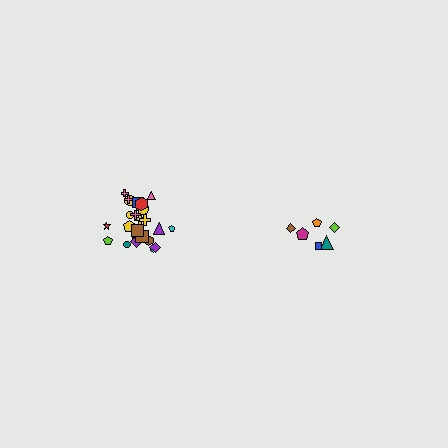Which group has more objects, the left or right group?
The left group.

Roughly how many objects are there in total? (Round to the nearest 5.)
Roughly 30 objects in total.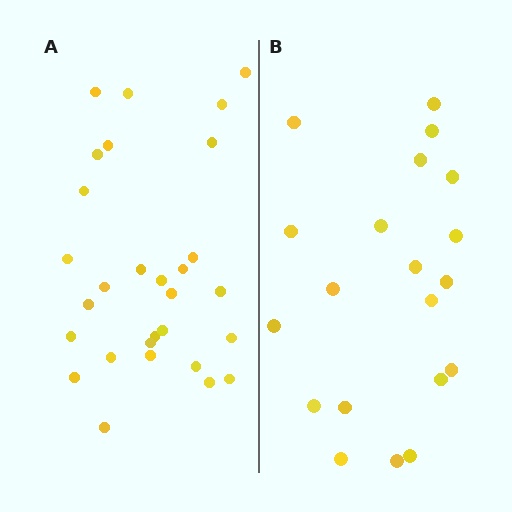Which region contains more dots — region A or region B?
Region A (the left region) has more dots.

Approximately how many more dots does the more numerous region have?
Region A has roughly 8 or so more dots than region B.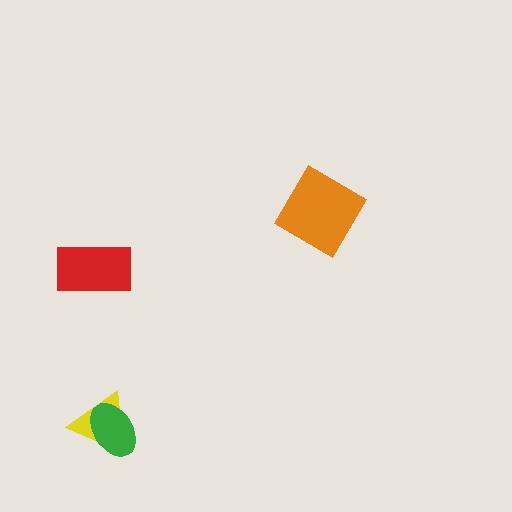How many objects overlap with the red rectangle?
0 objects overlap with the red rectangle.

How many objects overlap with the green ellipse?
1 object overlaps with the green ellipse.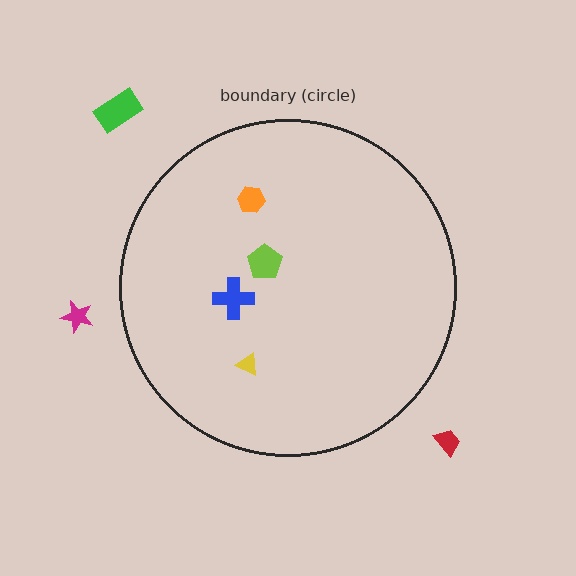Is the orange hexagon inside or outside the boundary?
Inside.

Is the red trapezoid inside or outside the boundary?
Outside.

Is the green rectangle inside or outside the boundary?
Outside.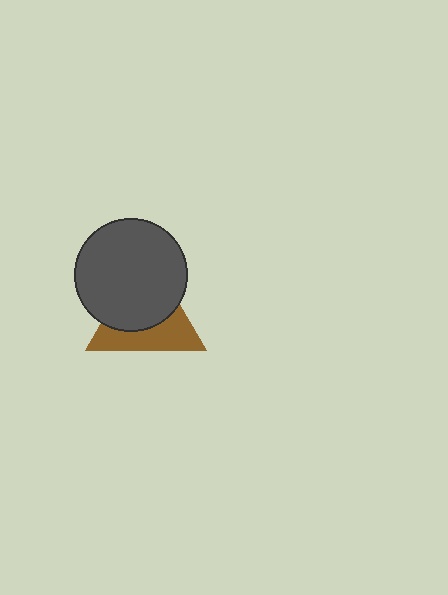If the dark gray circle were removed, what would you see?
You would see the complete brown triangle.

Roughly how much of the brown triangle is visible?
A small part of it is visible (roughly 45%).